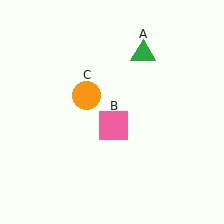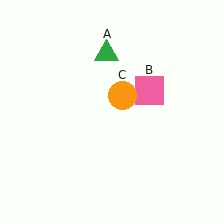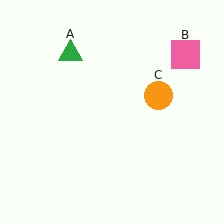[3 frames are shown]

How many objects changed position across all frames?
3 objects changed position: green triangle (object A), pink square (object B), orange circle (object C).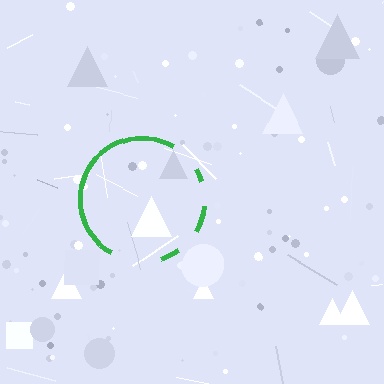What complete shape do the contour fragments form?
The contour fragments form a circle.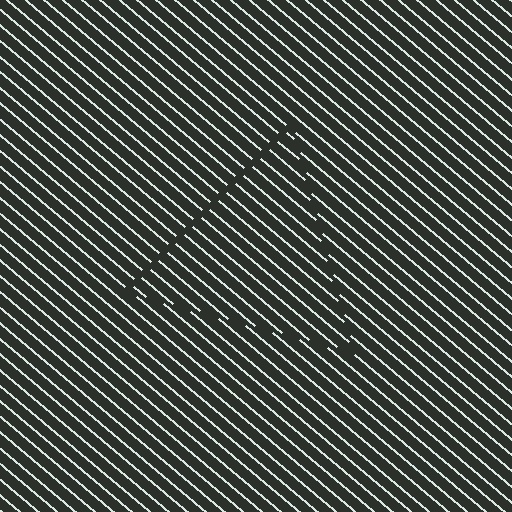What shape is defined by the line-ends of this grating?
An illusory triangle. The interior of the shape contains the same grating, shifted by half a period — the contour is defined by the phase discontinuity where line-ends from the inner and outer gratings abut.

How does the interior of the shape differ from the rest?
The interior of the shape contains the same grating, shifted by half a period — the contour is defined by the phase discontinuity where line-ends from the inner and outer gratings abut.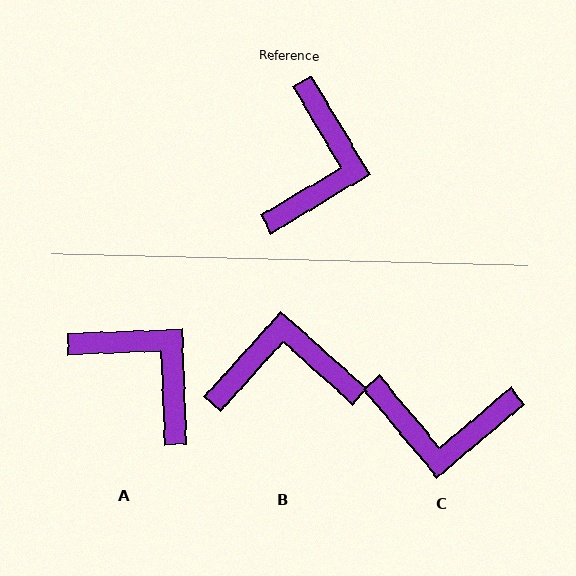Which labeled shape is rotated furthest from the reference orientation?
B, about 107 degrees away.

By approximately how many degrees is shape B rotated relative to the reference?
Approximately 107 degrees counter-clockwise.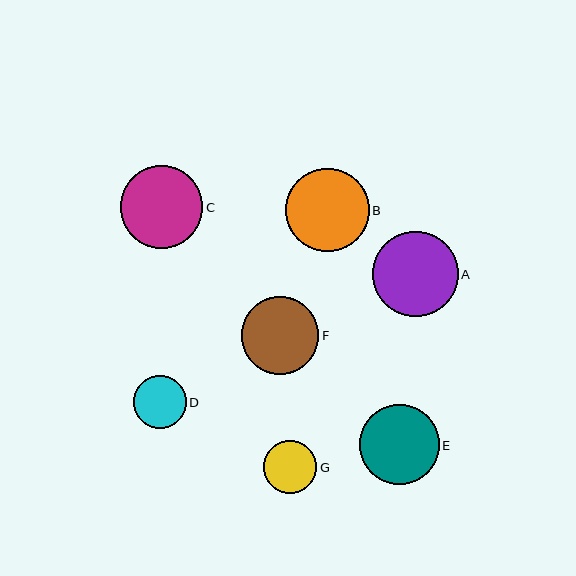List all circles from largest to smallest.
From largest to smallest: A, B, C, E, F, G, D.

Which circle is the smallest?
Circle D is the smallest with a size of approximately 53 pixels.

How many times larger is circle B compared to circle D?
Circle B is approximately 1.6 times the size of circle D.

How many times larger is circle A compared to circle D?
Circle A is approximately 1.6 times the size of circle D.